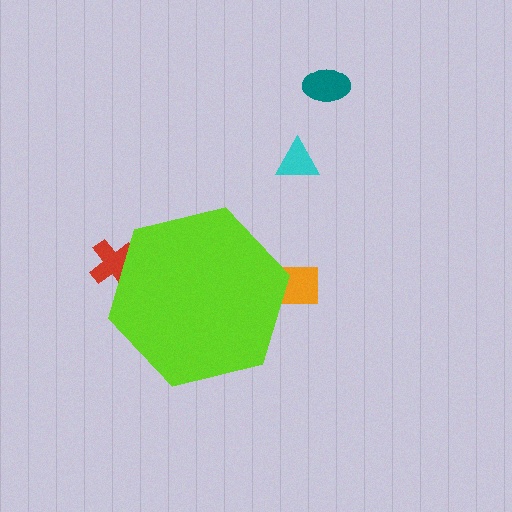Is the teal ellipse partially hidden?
No, the teal ellipse is fully visible.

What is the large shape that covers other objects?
A lime hexagon.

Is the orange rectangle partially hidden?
Yes, the orange rectangle is partially hidden behind the lime hexagon.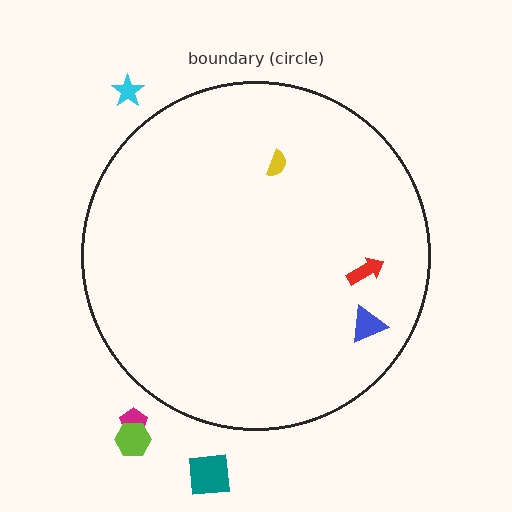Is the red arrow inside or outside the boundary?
Inside.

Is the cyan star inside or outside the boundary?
Outside.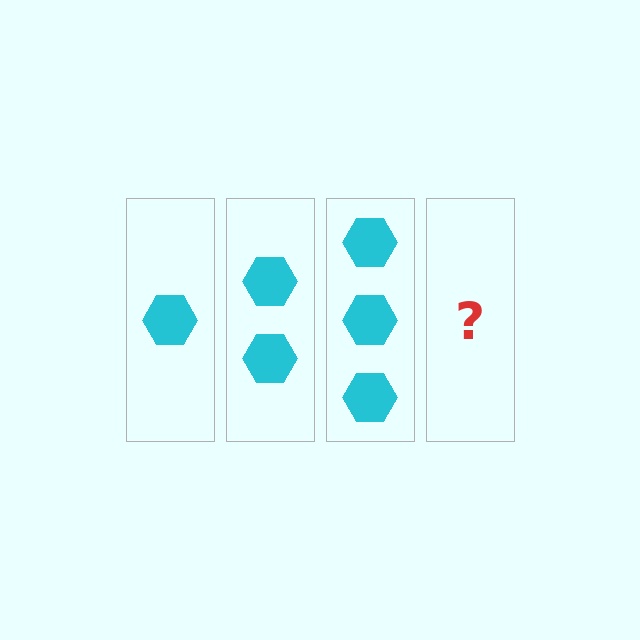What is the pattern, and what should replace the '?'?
The pattern is that each step adds one more hexagon. The '?' should be 4 hexagons.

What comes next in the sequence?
The next element should be 4 hexagons.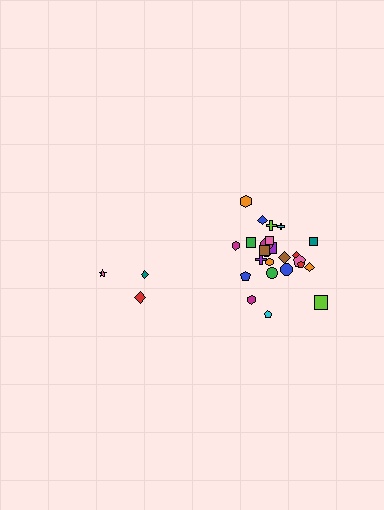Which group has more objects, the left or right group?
The right group.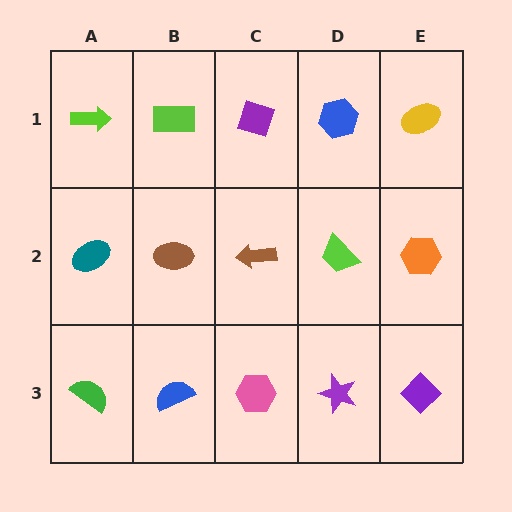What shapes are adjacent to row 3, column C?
A brown arrow (row 2, column C), a blue semicircle (row 3, column B), a purple star (row 3, column D).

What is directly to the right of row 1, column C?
A blue hexagon.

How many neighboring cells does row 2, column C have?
4.